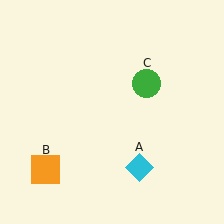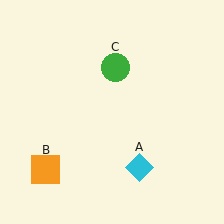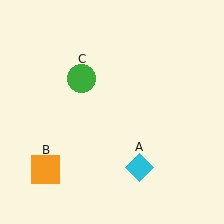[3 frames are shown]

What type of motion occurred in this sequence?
The green circle (object C) rotated counterclockwise around the center of the scene.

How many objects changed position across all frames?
1 object changed position: green circle (object C).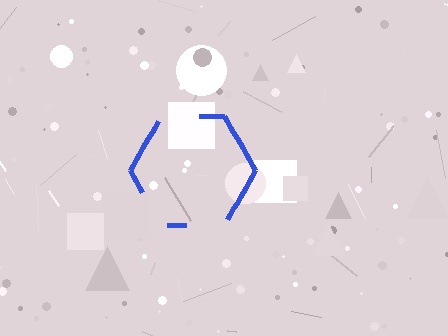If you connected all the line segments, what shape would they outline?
They would outline a hexagon.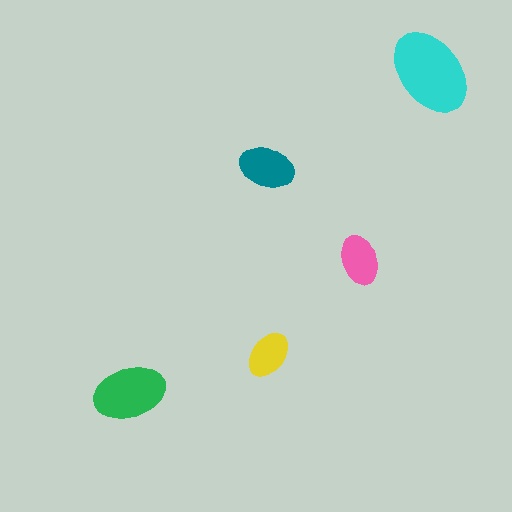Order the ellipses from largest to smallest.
the cyan one, the green one, the teal one, the pink one, the yellow one.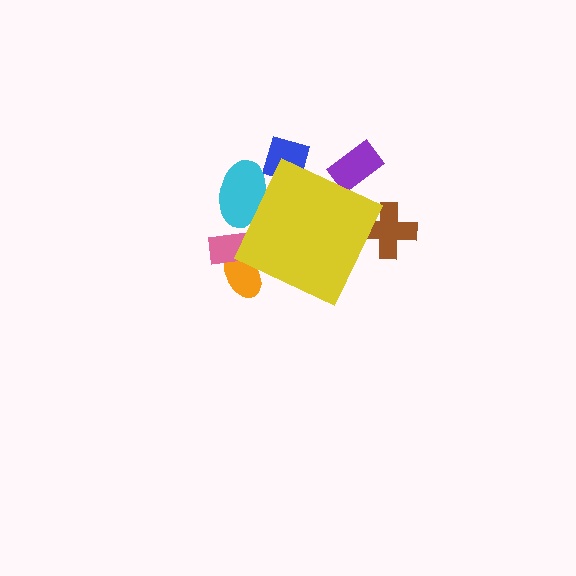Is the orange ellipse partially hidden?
Yes, the orange ellipse is partially hidden behind the yellow diamond.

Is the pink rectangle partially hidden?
Yes, the pink rectangle is partially hidden behind the yellow diamond.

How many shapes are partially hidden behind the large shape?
6 shapes are partially hidden.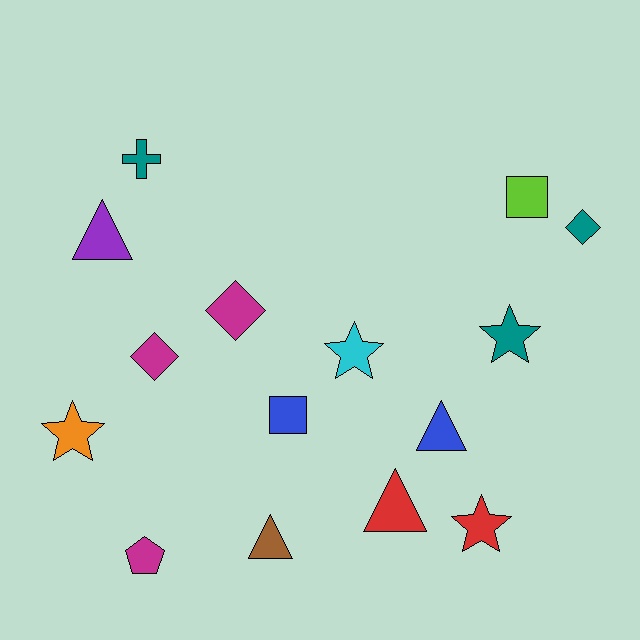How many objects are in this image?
There are 15 objects.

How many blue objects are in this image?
There are 2 blue objects.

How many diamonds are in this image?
There are 3 diamonds.